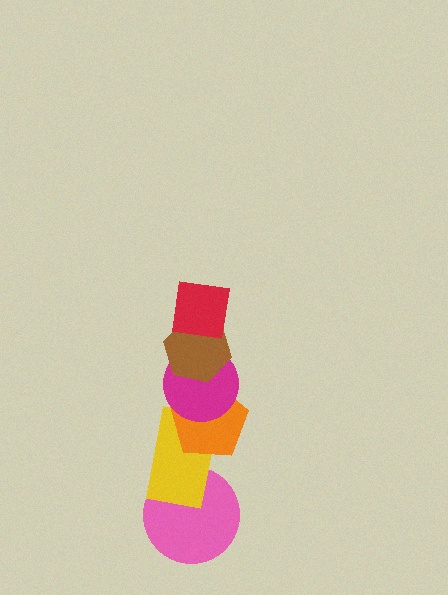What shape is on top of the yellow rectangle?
The orange pentagon is on top of the yellow rectangle.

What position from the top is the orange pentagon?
The orange pentagon is 4th from the top.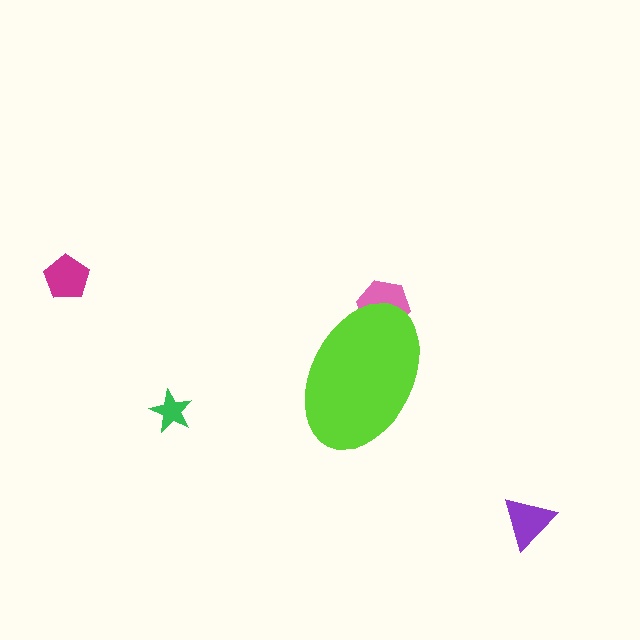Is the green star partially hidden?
No, the green star is fully visible.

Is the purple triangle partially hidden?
No, the purple triangle is fully visible.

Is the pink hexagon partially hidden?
Yes, the pink hexagon is partially hidden behind the lime ellipse.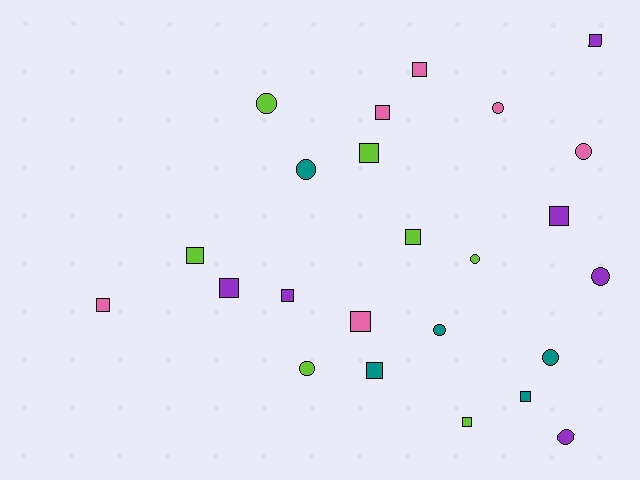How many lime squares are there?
There are 4 lime squares.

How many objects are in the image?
There are 24 objects.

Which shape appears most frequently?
Square, with 14 objects.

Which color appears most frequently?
Lime, with 7 objects.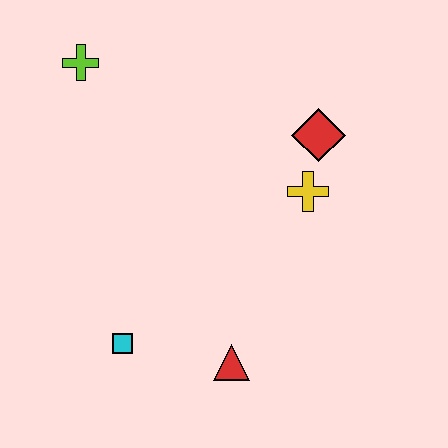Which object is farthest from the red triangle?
The lime cross is farthest from the red triangle.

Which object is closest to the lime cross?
The red diamond is closest to the lime cross.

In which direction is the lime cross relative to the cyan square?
The lime cross is above the cyan square.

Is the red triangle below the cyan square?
Yes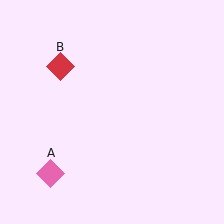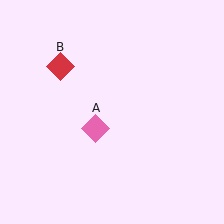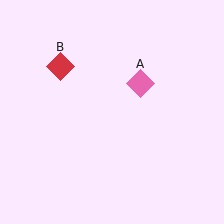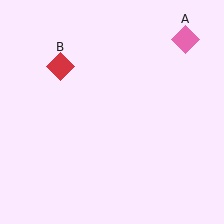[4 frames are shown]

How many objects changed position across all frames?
1 object changed position: pink diamond (object A).